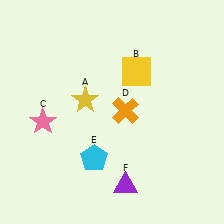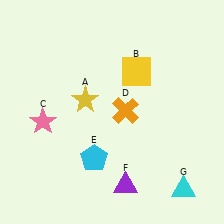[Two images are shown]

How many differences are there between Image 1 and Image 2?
There is 1 difference between the two images.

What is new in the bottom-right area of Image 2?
A cyan triangle (G) was added in the bottom-right area of Image 2.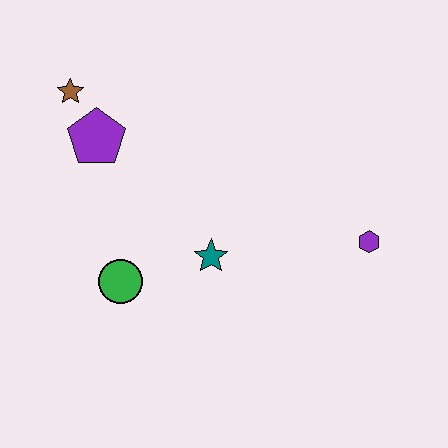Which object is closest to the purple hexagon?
The teal star is closest to the purple hexagon.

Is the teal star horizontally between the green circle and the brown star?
No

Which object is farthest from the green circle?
The purple hexagon is farthest from the green circle.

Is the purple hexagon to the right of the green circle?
Yes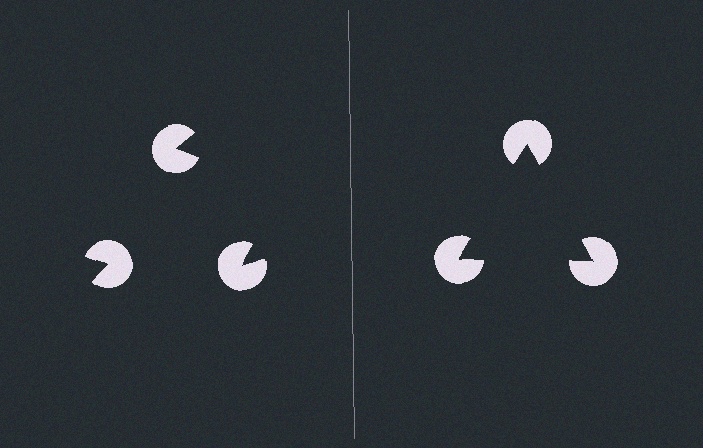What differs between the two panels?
The pac-man discs are positioned identically on both sides; only the wedge orientations differ. On the right they align to a triangle; on the left they are misaligned.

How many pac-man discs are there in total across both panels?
6 — 3 on each side.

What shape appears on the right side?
An illusory triangle.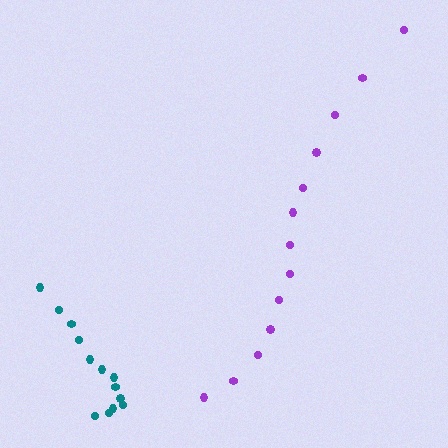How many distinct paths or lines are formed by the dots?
There are 2 distinct paths.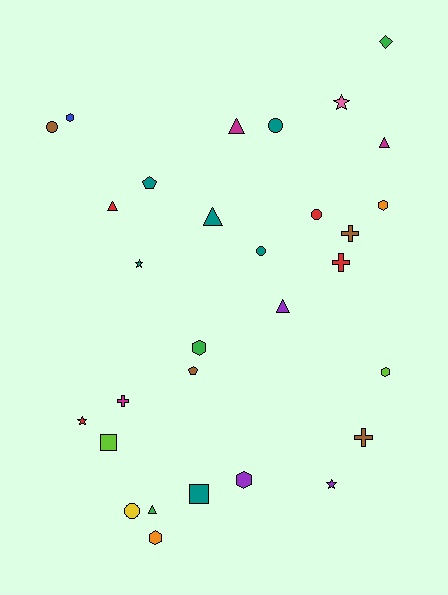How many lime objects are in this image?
There are 2 lime objects.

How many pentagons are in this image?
There are 2 pentagons.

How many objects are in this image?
There are 30 objects.